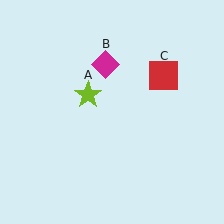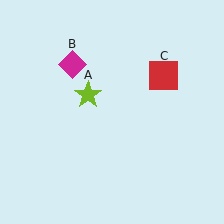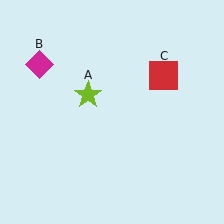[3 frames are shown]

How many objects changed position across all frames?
1 object changed position: magenta diamond (object B).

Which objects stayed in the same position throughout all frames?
Lime star (object A) and red square (object C) remained stationary.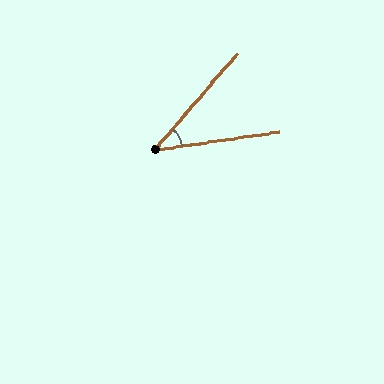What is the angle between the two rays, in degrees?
Approximately 41 degrees.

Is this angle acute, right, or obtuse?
It is acute.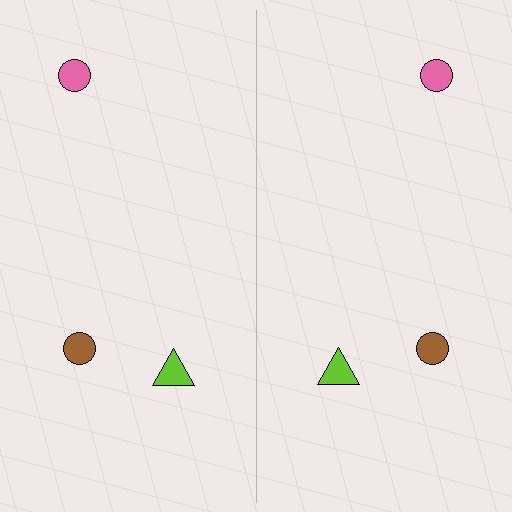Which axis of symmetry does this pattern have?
The pattern has a vertical axis of symmetry running through the center of the image.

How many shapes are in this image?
There are 6 shapes in this image.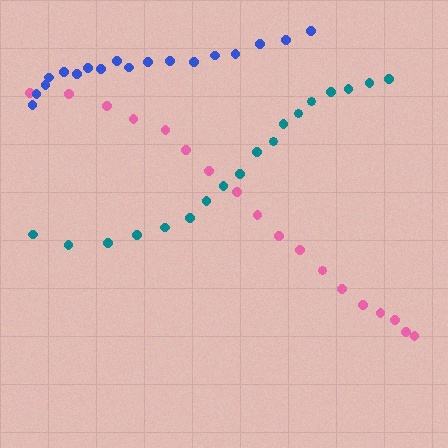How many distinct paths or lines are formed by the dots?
There are 3 distinct paths.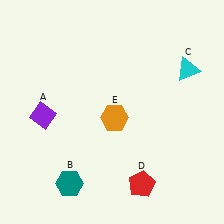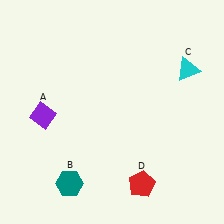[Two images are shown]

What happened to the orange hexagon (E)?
The orange hexagon (E) was removed in Image 2. It was in the bottom-right area of Image 1.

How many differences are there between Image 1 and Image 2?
There is 1 difference between the two images.